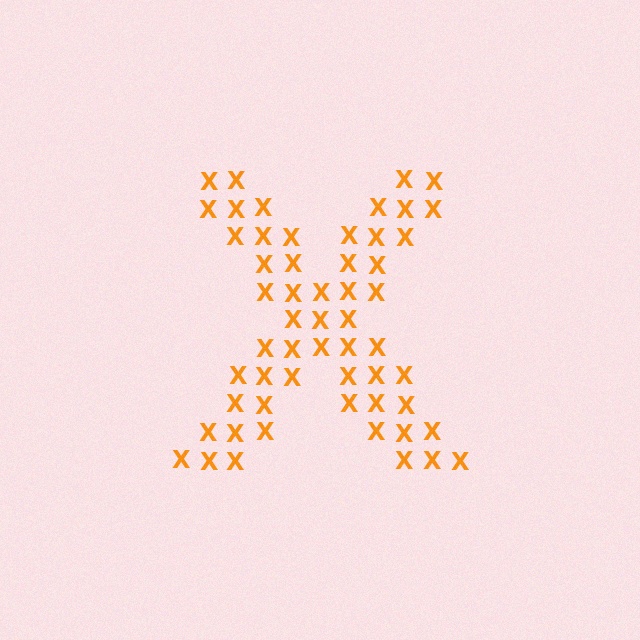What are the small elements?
The small elements are letter X's.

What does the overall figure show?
The overall figure shows the letter X.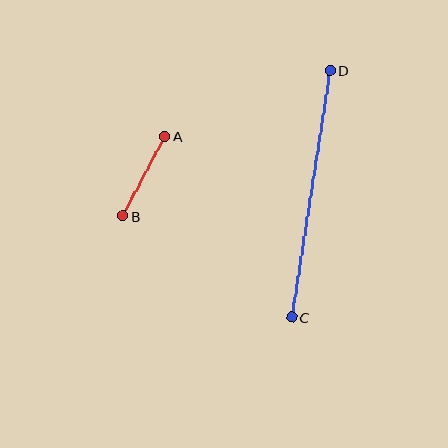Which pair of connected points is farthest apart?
Points C and D are farthest apart.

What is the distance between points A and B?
The distance is approximately 90 pixels.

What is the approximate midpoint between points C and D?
The midpoint is at approximately (311, 194) pixels.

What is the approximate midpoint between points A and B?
The midpoint is at approximately (144, 176) pixels.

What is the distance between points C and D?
The distance is approximately 250 pixels.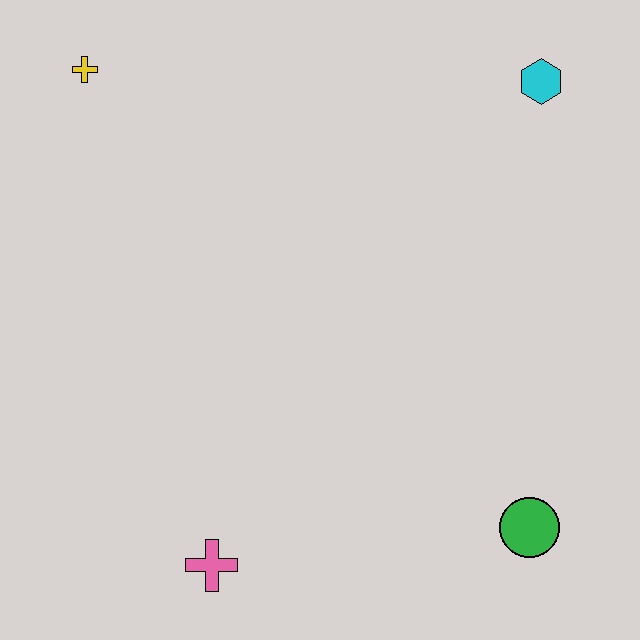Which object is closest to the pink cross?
The green circle is closest to the pink cross.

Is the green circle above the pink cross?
Yes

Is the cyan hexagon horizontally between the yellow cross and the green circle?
No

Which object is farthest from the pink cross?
The cyan hexagon is farthest from the pink cross.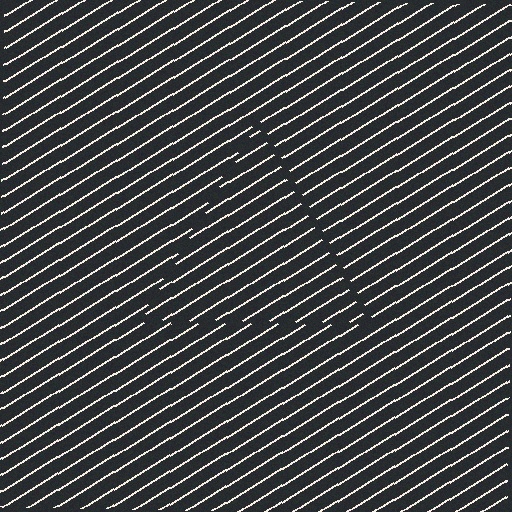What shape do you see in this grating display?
An illusory triangle. The interior of the shape contains the same grating, shifted by half a period — the contour is defined by the phase discontinuity where line-ends from the inner and outer gratings abut.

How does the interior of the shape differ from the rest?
The interior of the shape contains the same grating, shifted by half a period — the contour is defined by the phase discontinuity where line-ends from the inner and outer gratings abut.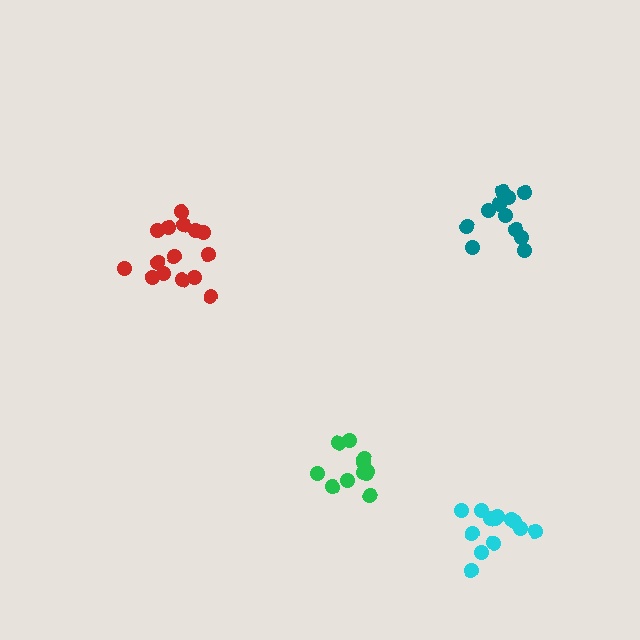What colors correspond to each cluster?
The clusters are colored: green, teal, red, cyan.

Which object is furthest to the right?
The cyan cluster is rightmost.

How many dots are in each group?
Group 1: 11 dots, Group 2: 11 dots, Group 3: 15 dots, Group 4: 13 dots (50 total).